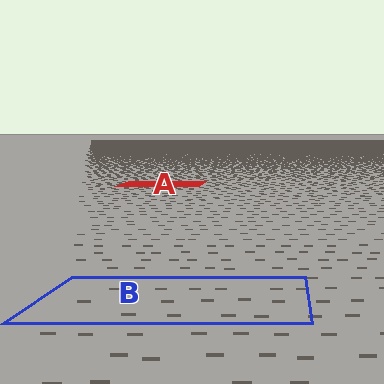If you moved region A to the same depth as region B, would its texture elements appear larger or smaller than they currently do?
They would appear larger. At a closer depth, the same texture elements are projected at a bigger on-screen size.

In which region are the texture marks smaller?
The texture marks are smaller in region A, because it is farther away.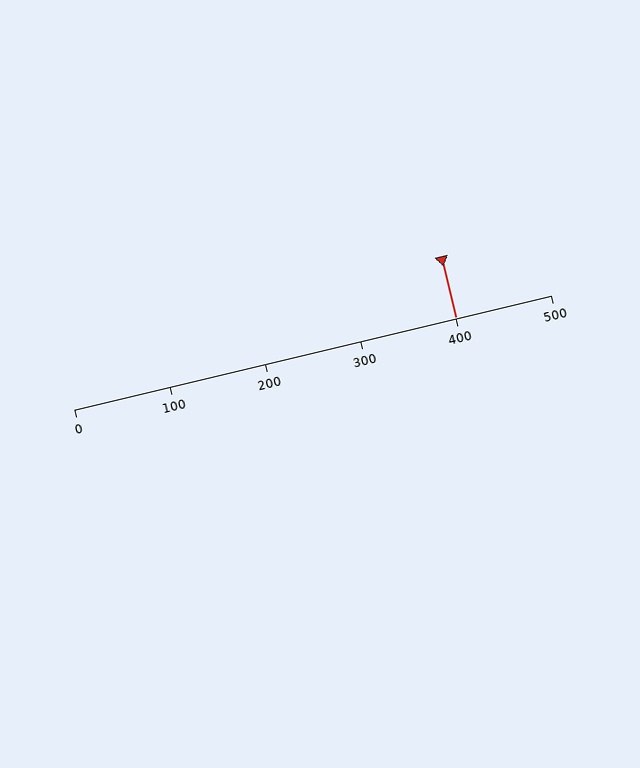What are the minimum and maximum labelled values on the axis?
The axis runs from 0 to 500.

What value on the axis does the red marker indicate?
The marker indicates approximately 400.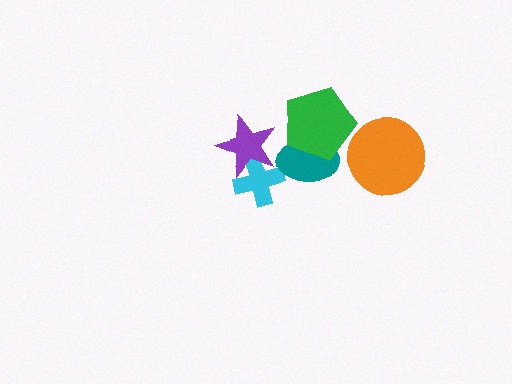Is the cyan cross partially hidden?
Yes, it is partially covered by another shape.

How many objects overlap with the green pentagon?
1 object overlaps with the green pentagon.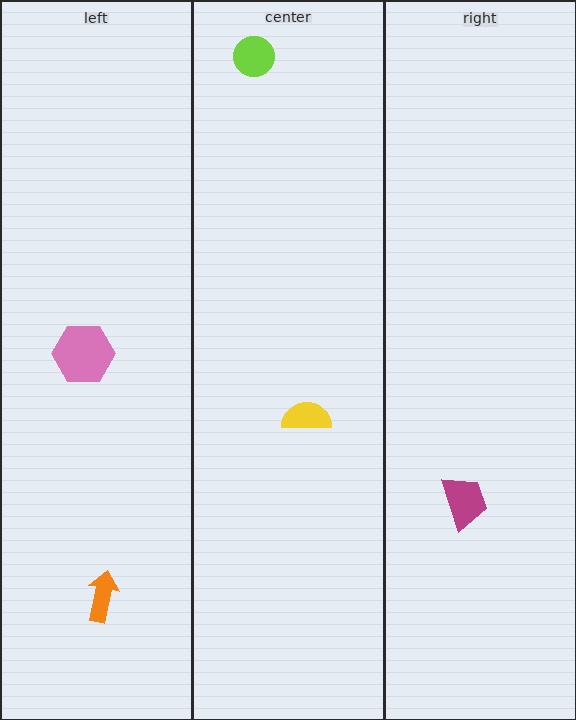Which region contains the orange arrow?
The left region.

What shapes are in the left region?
The orange arrow, the pink hexagon.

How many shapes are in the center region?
2.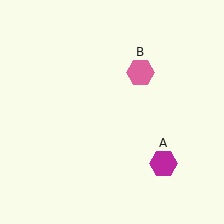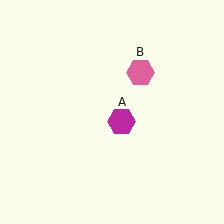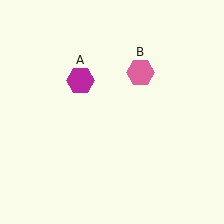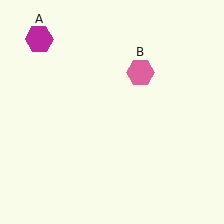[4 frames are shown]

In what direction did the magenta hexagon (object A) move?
The magenta hexagon (object A) moved up and to the left.